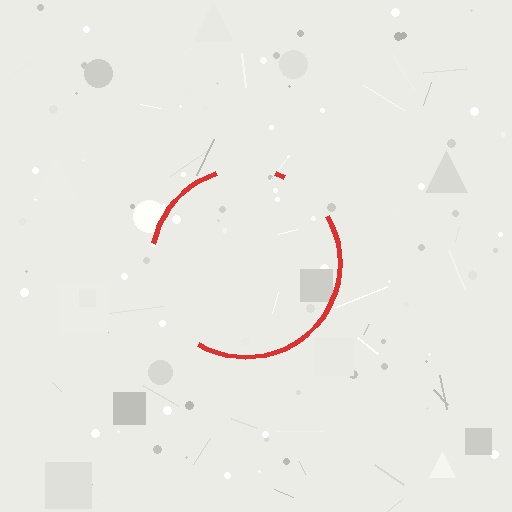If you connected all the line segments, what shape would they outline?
They would outline a circle.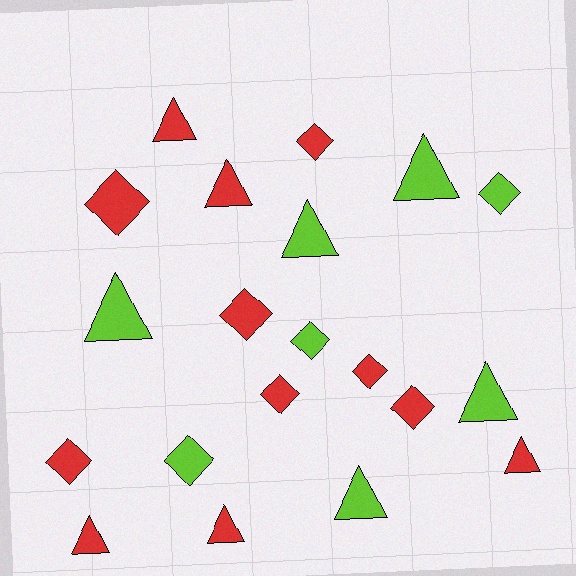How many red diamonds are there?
There are 7 red diamonds.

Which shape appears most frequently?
Diamond, with 10 objects.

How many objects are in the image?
There are 20 objects.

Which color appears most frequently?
Red, with 12 objects.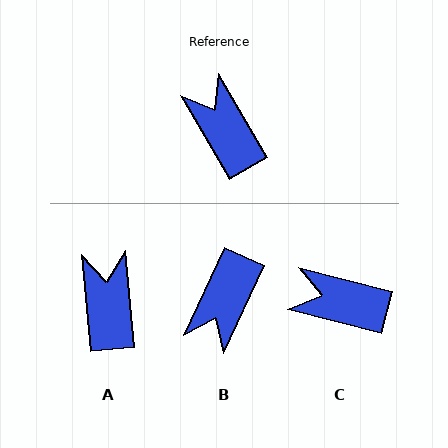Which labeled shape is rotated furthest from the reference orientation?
B, about 125 degrees away.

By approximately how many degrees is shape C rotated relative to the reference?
Approximately 45 degrees counter-clockwise.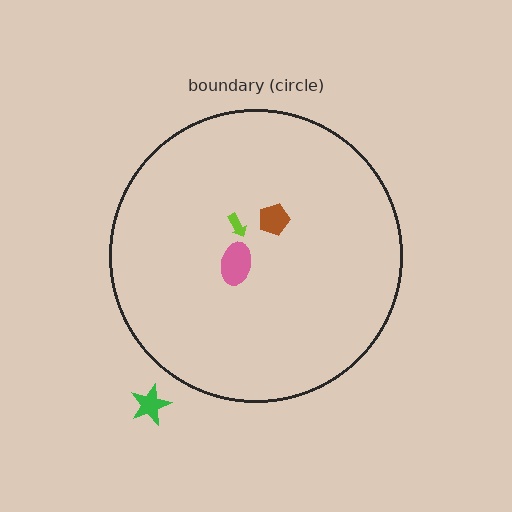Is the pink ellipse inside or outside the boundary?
Inside.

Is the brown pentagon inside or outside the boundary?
Inside.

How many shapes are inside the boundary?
3 inside, 1 outside.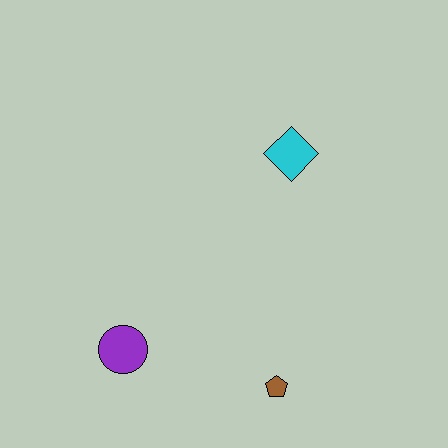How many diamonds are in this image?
There is 1 diamond.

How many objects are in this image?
There are 3 objects.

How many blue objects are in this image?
There are no blue objects.